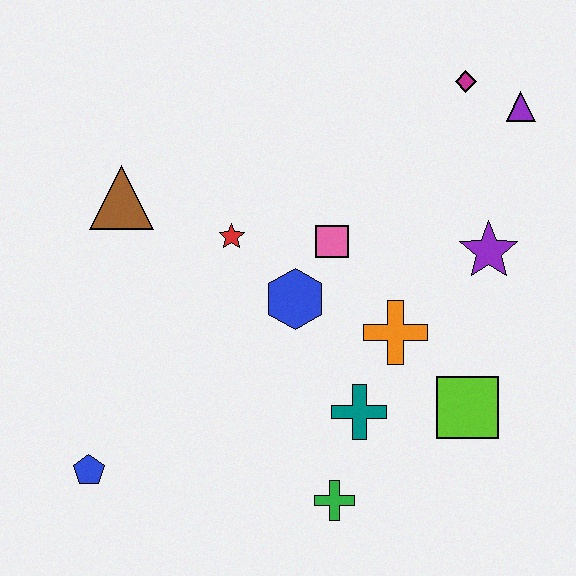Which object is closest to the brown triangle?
The red star is closest to the brown triangle.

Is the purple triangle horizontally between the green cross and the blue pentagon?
No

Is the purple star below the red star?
Yes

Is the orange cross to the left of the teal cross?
No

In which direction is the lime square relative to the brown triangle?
The lime square is to the right of the brown triangle.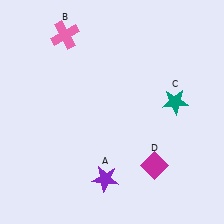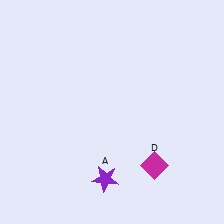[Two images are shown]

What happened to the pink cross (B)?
The pink cross (B) was removed in Image 2. It was in the top-left area of Image 1.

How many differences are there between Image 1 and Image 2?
There are 2 differences between the two images.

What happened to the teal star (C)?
The teal star (C) was removed in Image 2. It was in the top-right area of Image 1.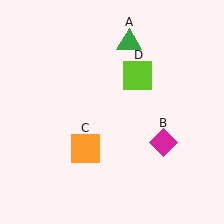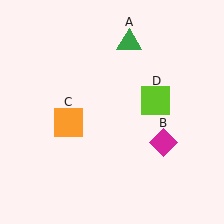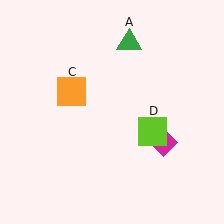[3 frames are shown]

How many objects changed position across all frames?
2 objects changed position: orange square (object C), lime square (object D).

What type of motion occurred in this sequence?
The orange square (object C), lime square (object D) rotated clockwise around the center of the scene.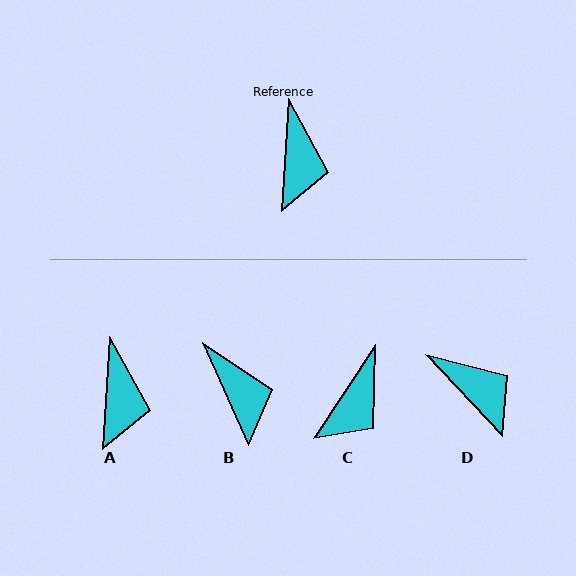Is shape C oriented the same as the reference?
No, it is off by about 30 degrees.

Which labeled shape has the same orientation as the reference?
A.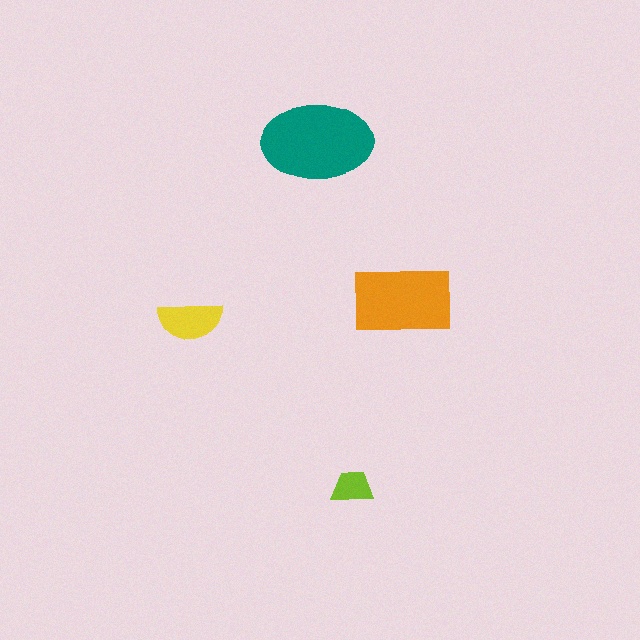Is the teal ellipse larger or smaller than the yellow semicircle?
Larger.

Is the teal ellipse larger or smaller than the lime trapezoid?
Larger.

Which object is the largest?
The teal ellipse.